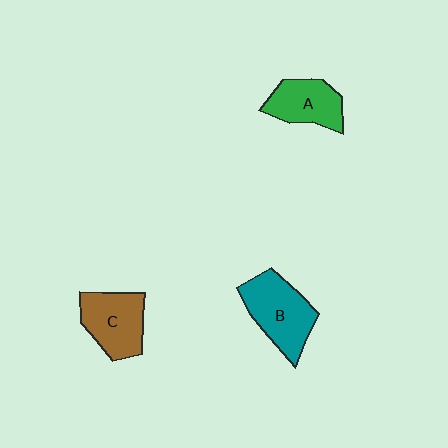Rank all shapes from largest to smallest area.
From largest to smallest: B (teal), C (brown), A (green).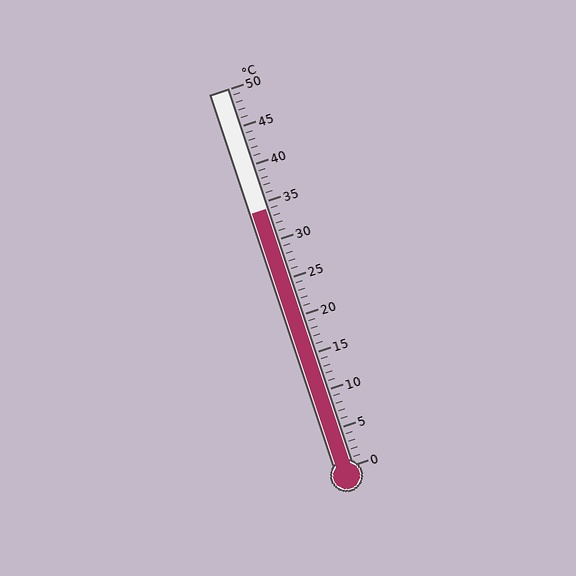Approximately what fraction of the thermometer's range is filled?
The thermometer is filled to approximately 70% of its range.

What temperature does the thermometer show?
The thermometer shows approximately 34°C.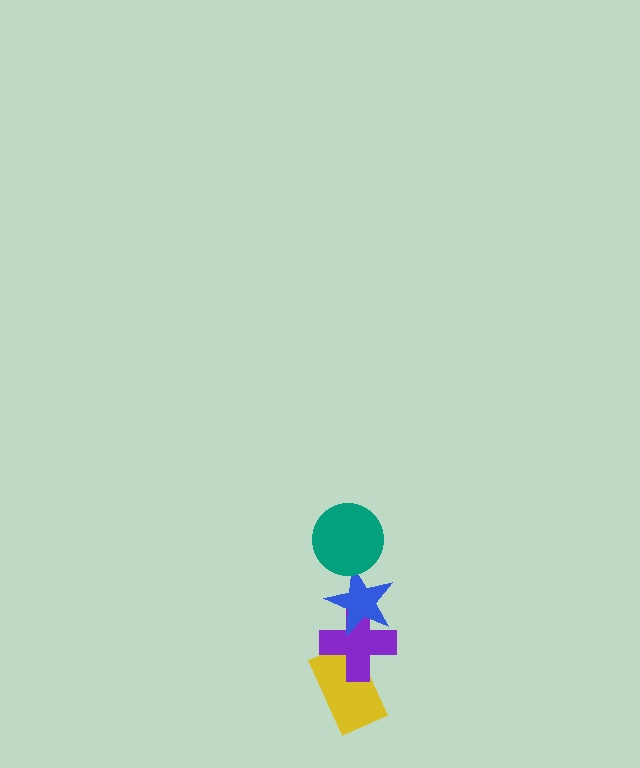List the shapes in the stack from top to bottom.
From top to bottom: the teal circle, the blue star, the purple cross, the yellow rectangle.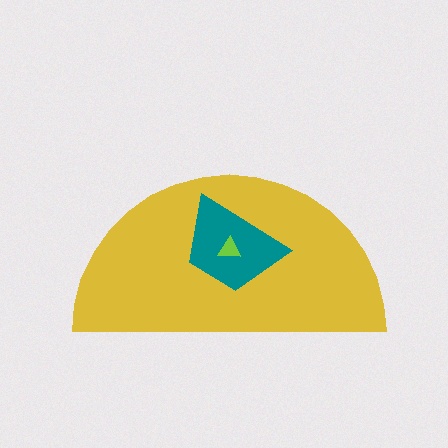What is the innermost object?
The lime triangle.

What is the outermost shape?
The yellow semicircle.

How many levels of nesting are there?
3.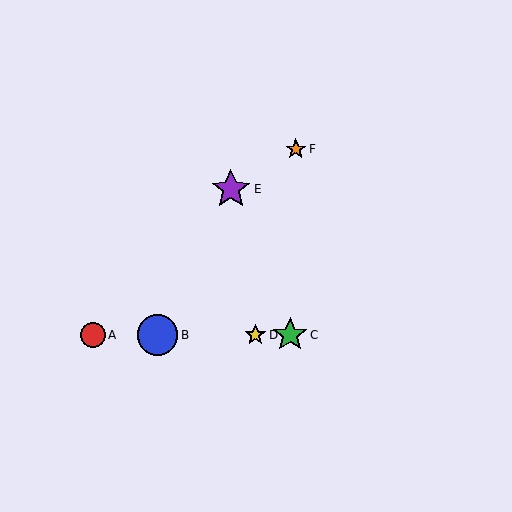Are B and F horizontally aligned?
No, B is at y≈335 and F is at y≈149.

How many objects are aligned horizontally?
4 objects (A, B, C, D) are aligned horizontally.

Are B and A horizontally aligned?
Yes, both are at y≈335.